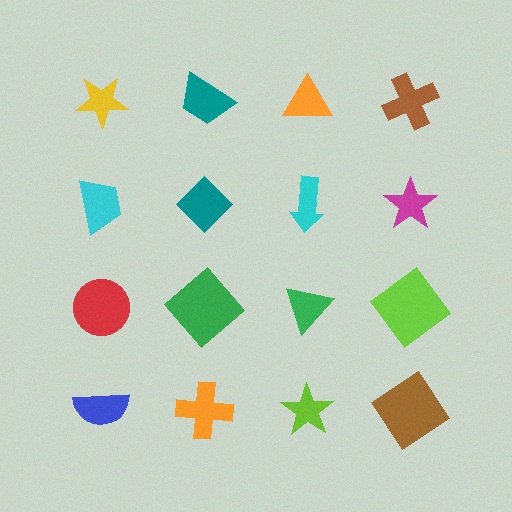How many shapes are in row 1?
4 shapes.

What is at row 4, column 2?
An orange cross.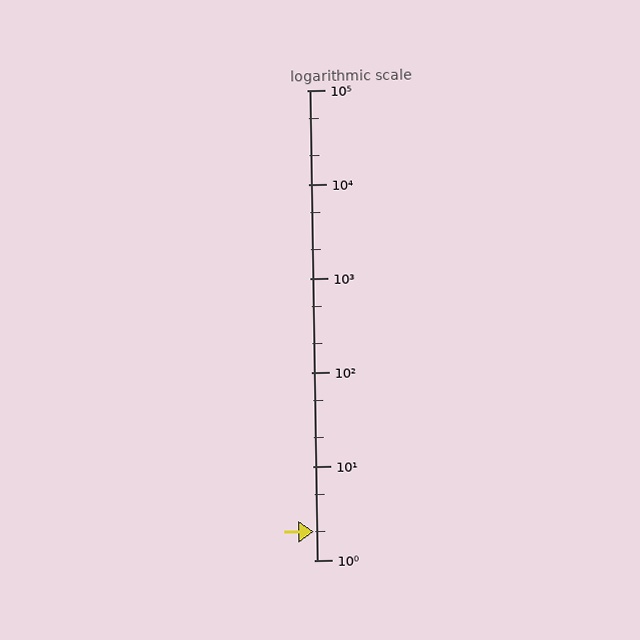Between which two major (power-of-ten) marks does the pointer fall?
The pointer is between 1 and 10.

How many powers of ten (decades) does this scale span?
The scale spans 5 decades, from 1 to 100000.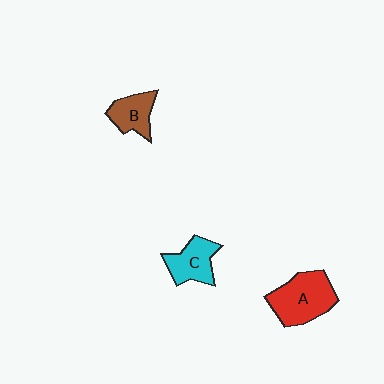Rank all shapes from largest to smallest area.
From largest to smallest: A (red), C (cyan), B (brown).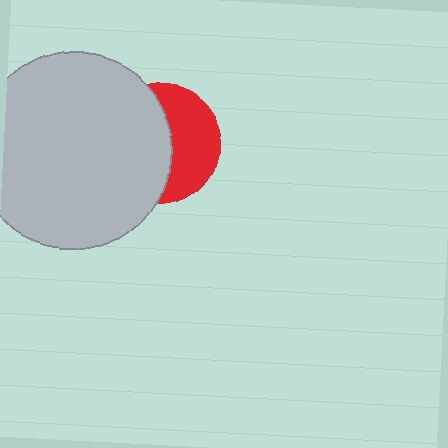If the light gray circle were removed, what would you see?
You would see the complete red circle.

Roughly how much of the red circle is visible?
A small part of it is visible (roughly 45%).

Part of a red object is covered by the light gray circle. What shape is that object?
It is a circle.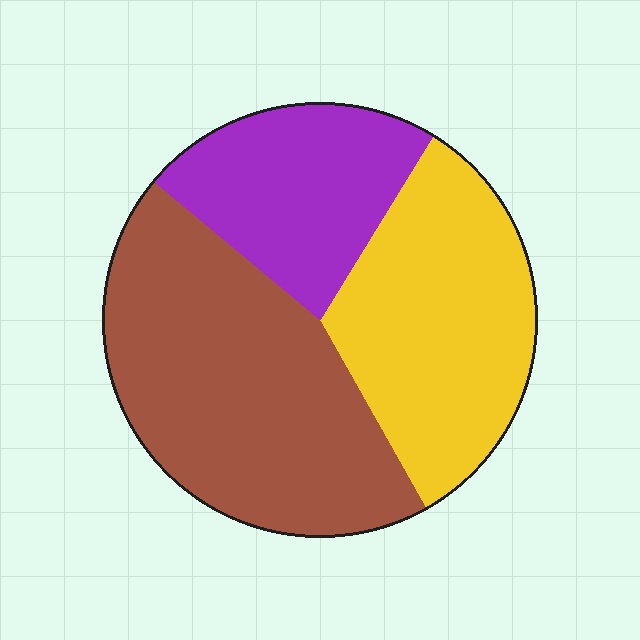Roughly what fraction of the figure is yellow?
Yellow takes up about one third (1/3) of the figure.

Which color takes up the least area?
Purple, at roughly 25%.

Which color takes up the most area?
Brown, at roughly 45%.